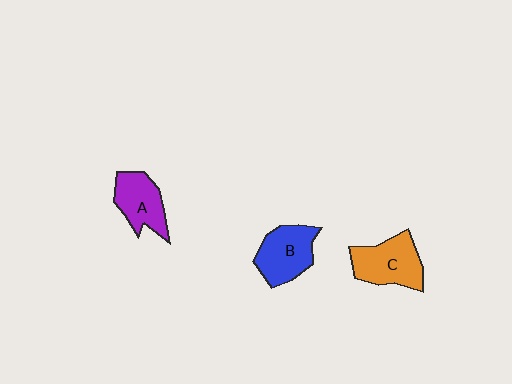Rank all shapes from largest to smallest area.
From largest to smallest: C (orange), B (blue), A (purple).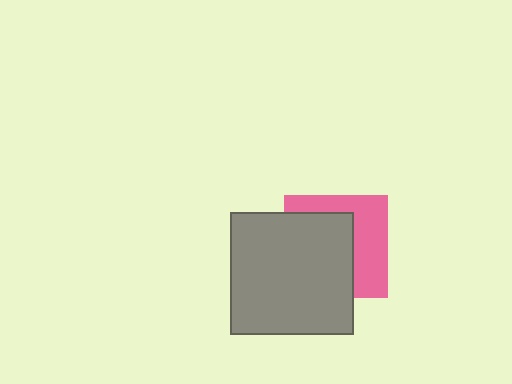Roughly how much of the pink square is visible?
A small part of it is visible (roughly 43%).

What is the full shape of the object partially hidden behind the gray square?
The partially hidden object is a pink square.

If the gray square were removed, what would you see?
You would see the complete pink square.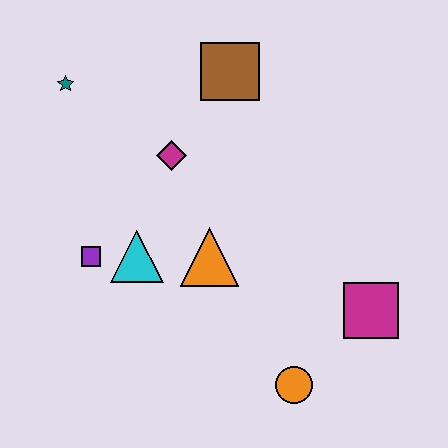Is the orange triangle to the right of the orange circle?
No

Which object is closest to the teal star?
The magenta diamond is closest to the teal star.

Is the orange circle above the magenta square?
No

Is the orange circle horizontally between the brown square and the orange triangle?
No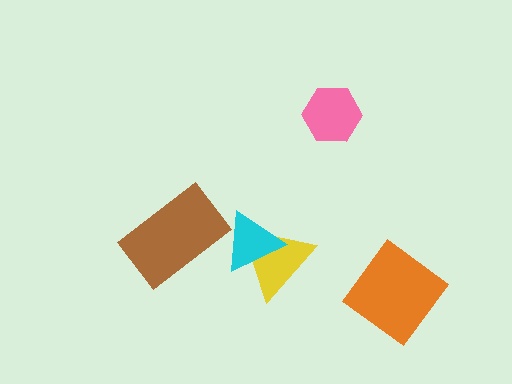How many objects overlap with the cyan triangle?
1 object overlaps with the cyan triangle.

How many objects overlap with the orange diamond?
0 objects overlap with the orange diamond.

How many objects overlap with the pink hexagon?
0 objects overlap with the pink hexagon.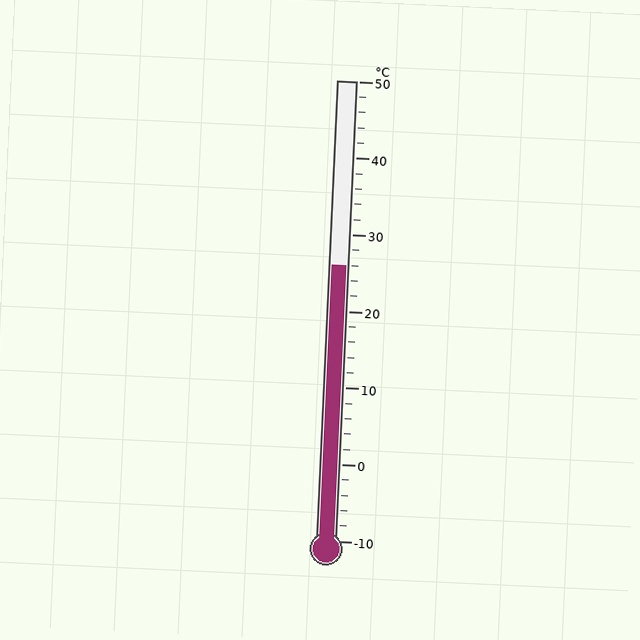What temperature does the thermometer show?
The thermometer shows approximately 26°C.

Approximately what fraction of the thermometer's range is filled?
The thermometer is filled to approximately 60% of its range.